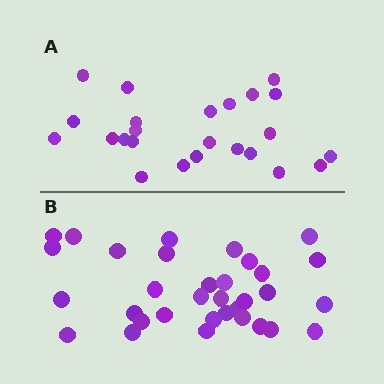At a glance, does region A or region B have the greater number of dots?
Region B (the bottom region) has more dots.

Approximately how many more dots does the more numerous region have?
Region B has roughly 8 or so more dots than region A.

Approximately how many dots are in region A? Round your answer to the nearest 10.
About 20 dots. (The exact count is 24, which rounds to 20.)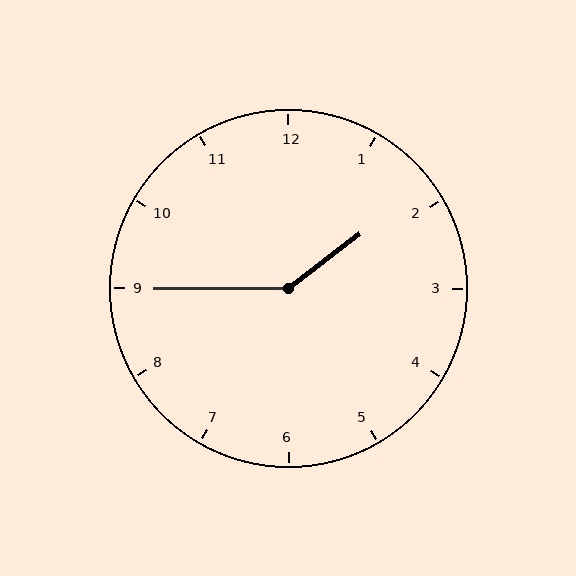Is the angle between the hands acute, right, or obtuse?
It is obtuse.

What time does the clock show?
1:45.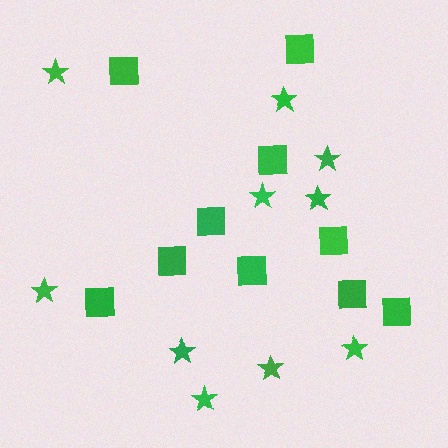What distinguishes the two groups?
There are 2 groups: one group of stars (10) and one group of squares (10).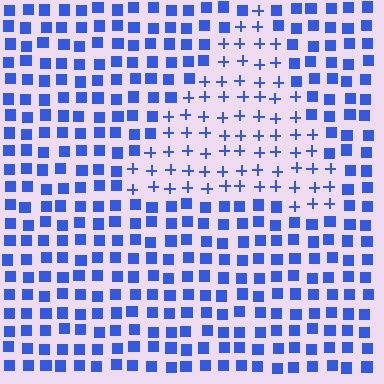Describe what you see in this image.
The image is filled with small blue elements arranged in a uniform grid. A triangle-shaped region contains plus signs, while the surrounding area contains squares. The boundary is defined purely by the change in element shape.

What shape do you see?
I see a triangle.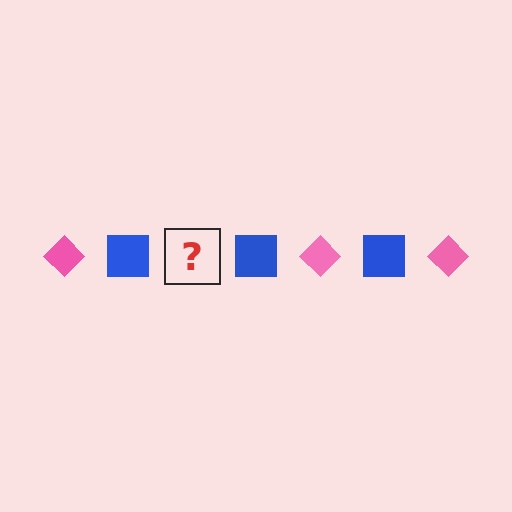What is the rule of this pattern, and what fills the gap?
The rule is that the pattern alternates between pink diamond and blue square. The gap should be filled with a pink diamond.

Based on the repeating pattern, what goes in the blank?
The blank should be a pink diamond.